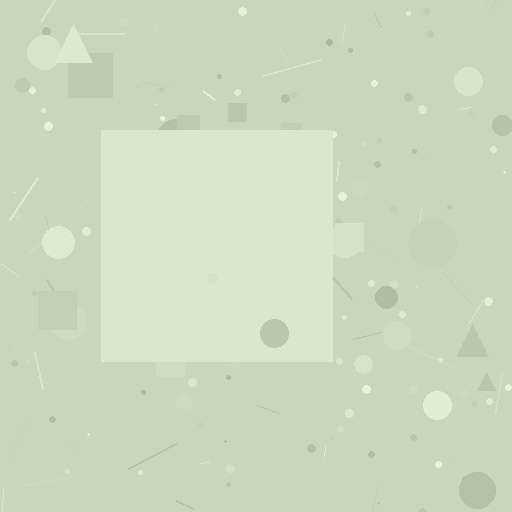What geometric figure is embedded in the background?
A square is embedded in the background.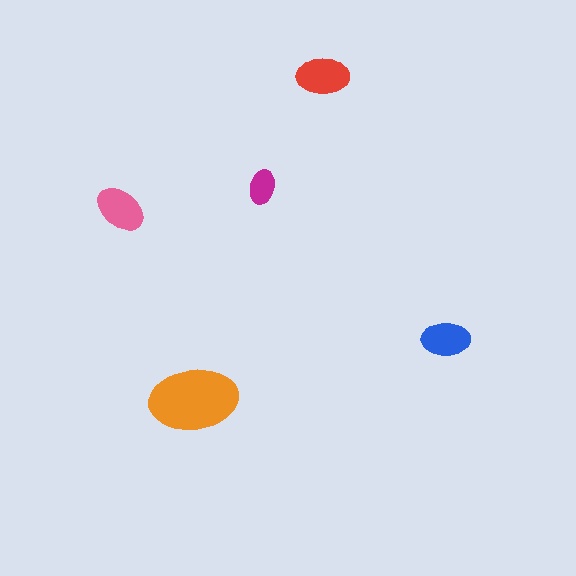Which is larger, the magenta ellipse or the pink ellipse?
The pink one.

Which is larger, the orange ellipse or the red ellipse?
The orange one.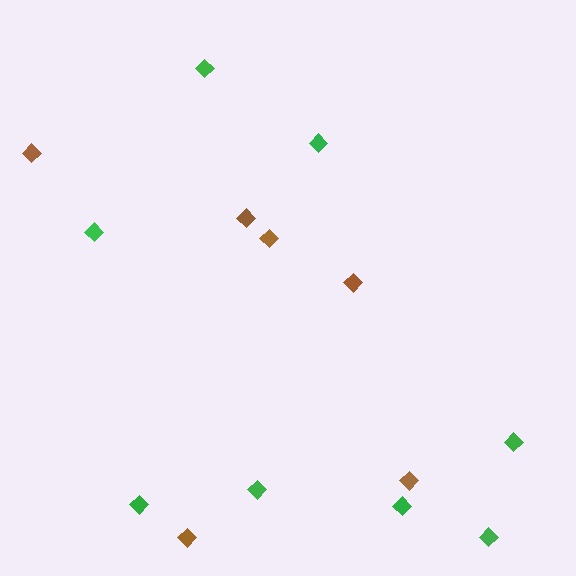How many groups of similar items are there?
There are 2 groups: one group of green diamonds (8) and one group of brown diamonds (6).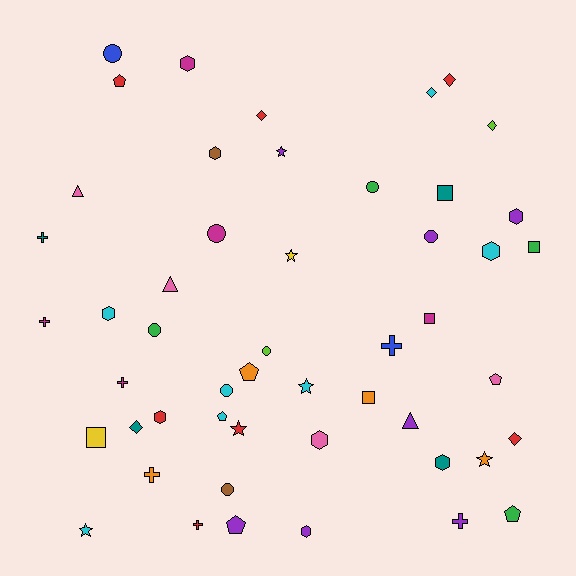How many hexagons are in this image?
There are 9 hexagons.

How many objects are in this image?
There are 50 objects.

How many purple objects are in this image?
There are 7 purple objects.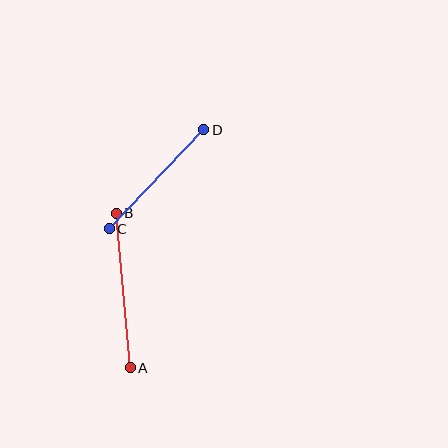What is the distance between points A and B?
The distance is approximately 155 pixels.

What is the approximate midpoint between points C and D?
The midpoint is at approximately (156, 179) pixels.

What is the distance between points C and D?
The distance is approximately 137 pixels.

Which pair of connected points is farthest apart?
Points A and B are farthest apart.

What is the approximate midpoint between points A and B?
The midpoint is at approximately (123, 290) pixels.